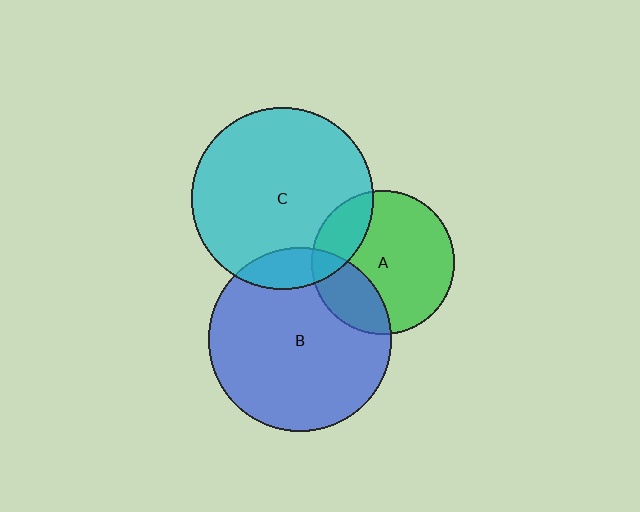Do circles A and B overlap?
Yes.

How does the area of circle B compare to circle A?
Approximately 1.6 times.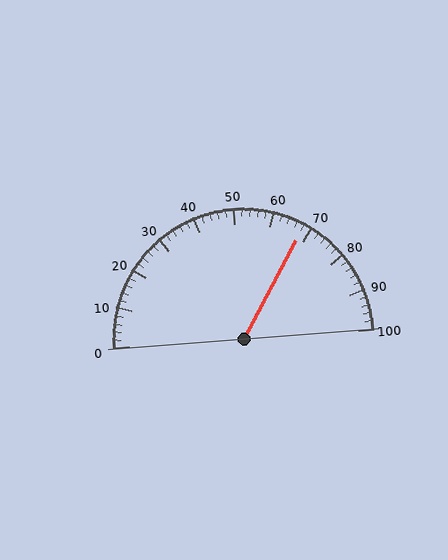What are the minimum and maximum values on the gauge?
The gauge ranges from 0 to 100.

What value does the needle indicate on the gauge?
The needle indicates approximately 68.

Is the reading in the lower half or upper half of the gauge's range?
The reading is in the upper half of the range (0 to 100).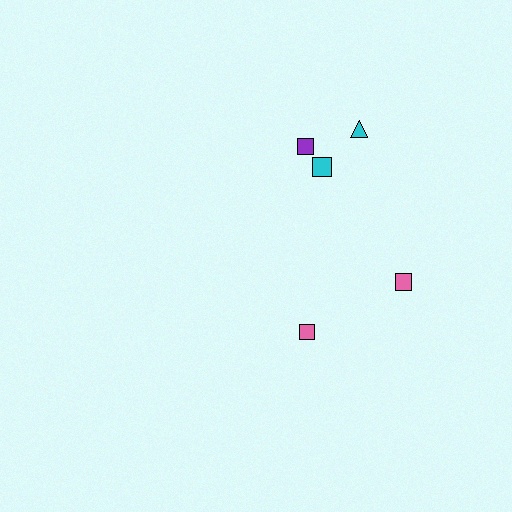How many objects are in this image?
There are 5 objects.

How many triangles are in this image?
There is 1 triangle.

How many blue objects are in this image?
There are no blue objects.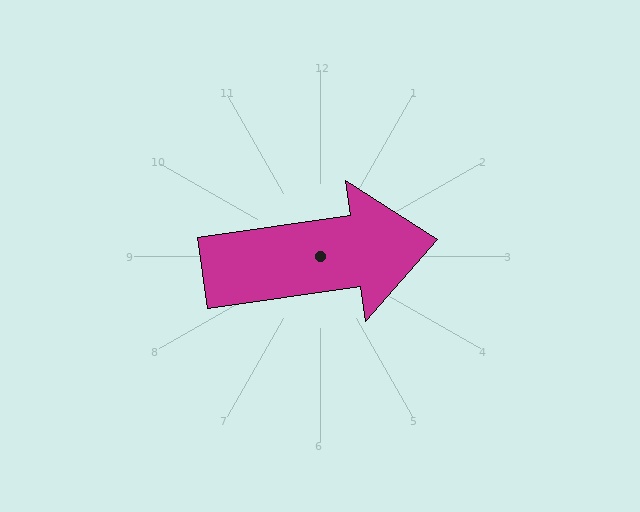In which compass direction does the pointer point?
East.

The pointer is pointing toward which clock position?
Roughly 3 o'clock.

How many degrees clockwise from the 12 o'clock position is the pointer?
Approximately 82 degrees.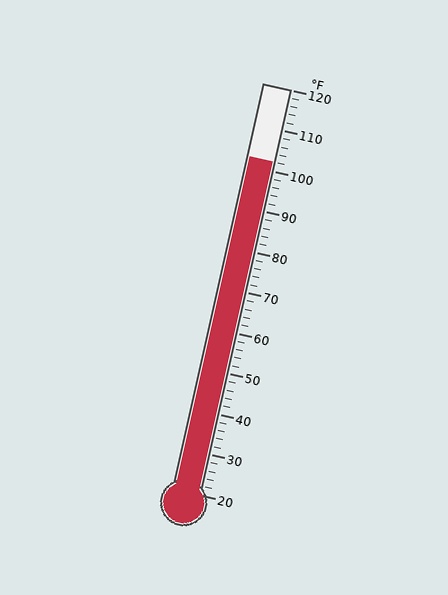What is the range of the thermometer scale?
The thermometer scale ranges from 20°F to 120°F.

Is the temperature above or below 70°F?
The temperature is above 70°F.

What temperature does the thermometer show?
The thermometer shows approximately 102°F.